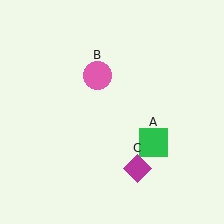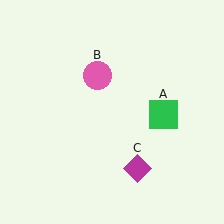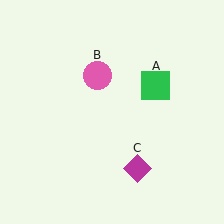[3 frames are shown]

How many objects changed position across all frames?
1 object changed position: green square (object A).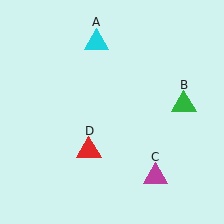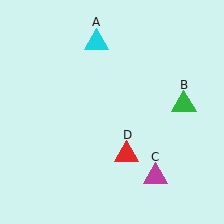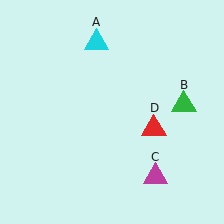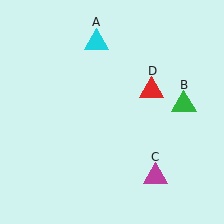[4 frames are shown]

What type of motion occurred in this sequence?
The red triangle (object D) rotated counterclockwise around the center of the scene.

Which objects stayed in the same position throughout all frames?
Cyan triangle (object A) and green triangle (object B) and magenta triangle (object C) remained stationary.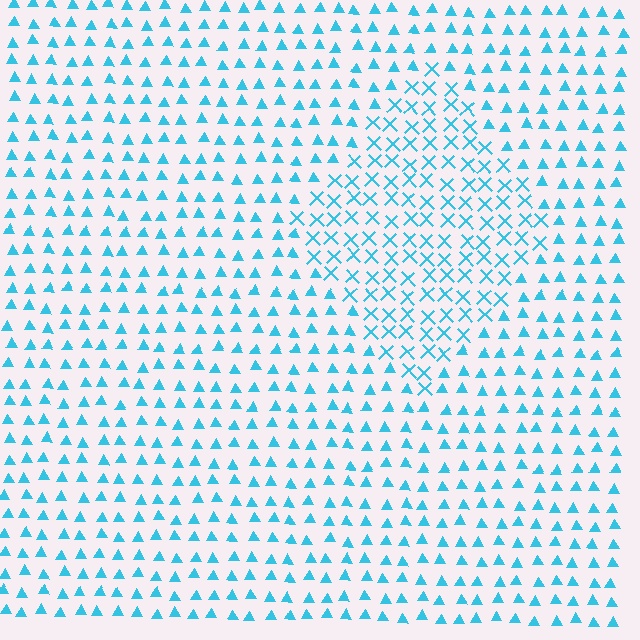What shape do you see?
I see a diamond.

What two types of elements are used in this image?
The image uses X marks inside the diamond region and triangles outside it.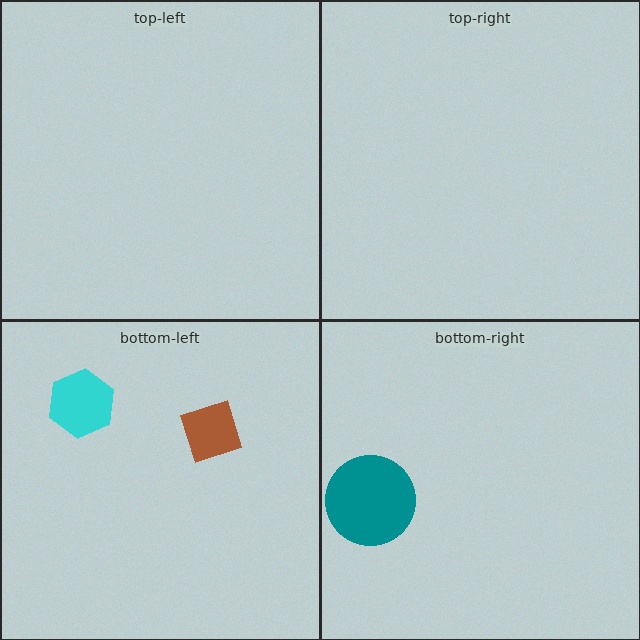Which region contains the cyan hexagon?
The bottom-left region.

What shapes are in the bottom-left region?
The cyan hexagon, the brown diamond.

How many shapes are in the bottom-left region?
2.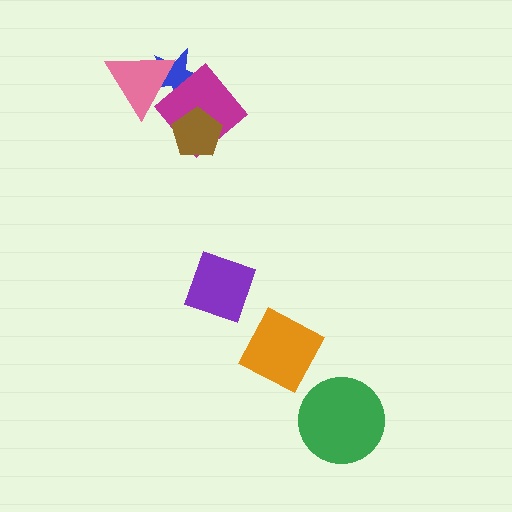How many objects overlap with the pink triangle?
2 objects overlap with the pink triangle.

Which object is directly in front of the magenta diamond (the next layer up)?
The brown pentagon is directly in front of the magenta diamond.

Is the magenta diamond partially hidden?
Yes, it is partially covered by another shape.